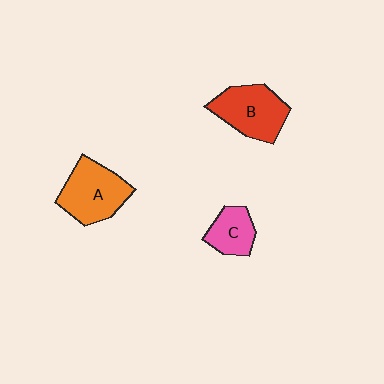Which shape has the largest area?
Shape A (orange).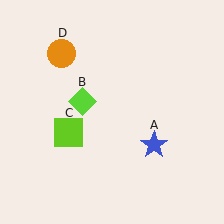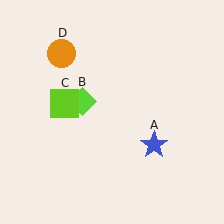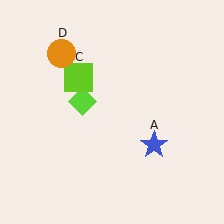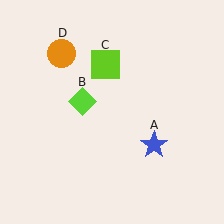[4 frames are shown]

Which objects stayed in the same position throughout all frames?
Blue star (object A) and lime diamond (object B) and orange circle (object D) remained stationary.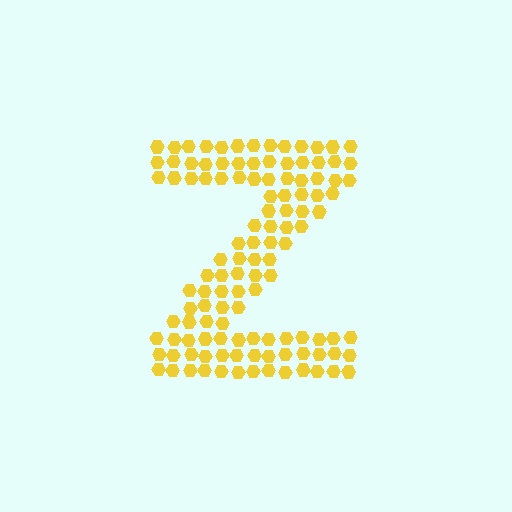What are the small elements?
The small elements are hexagons.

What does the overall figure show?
The overall figure shows the letter Z.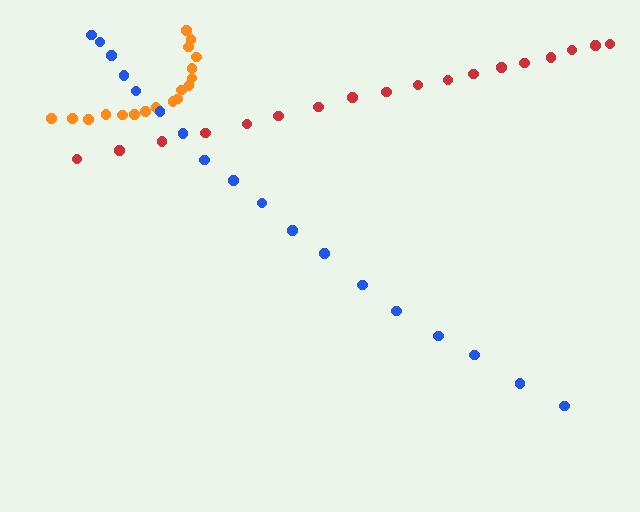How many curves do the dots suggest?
There are 3 distinct paths.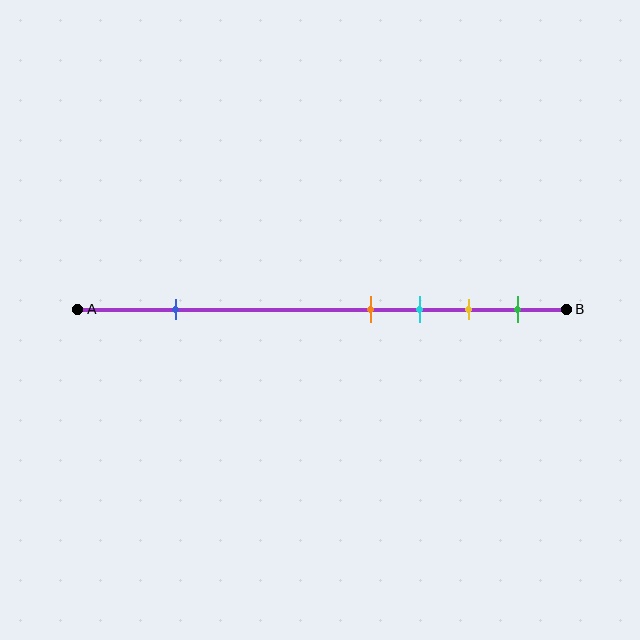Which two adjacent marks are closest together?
The orange and cyan marks are the closest adjacent pair.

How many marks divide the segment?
There are 5 marks dividing the segment.